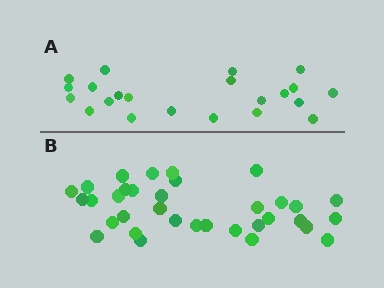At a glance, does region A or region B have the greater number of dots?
Region B (the bottom region) has more dots.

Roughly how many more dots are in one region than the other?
Region B has roughly 12 or so more dots than region A.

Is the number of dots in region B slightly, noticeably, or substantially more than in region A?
Region B has substantially more. The ratio is roughly 1.5 to 1.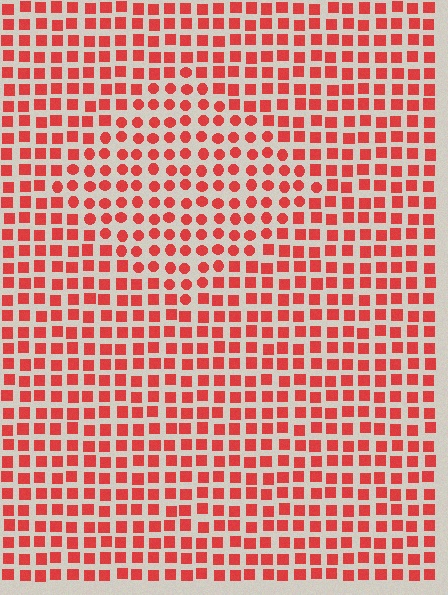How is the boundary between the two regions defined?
The boundary is defined by a change in element shape: circles inside vs. squares outside. All elements share the same color and spacing.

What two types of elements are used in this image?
The image uses circles inside the diamond region and squares outside it.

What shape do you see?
I see a diamond.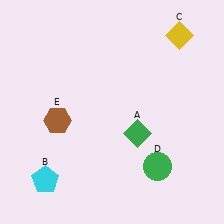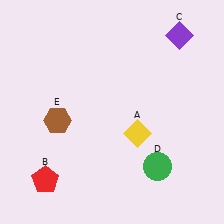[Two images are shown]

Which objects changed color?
A changed from green to yellow. B changed from cyan to red. C changed from yellow to purple.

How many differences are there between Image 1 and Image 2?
There are 3 differences between the two images.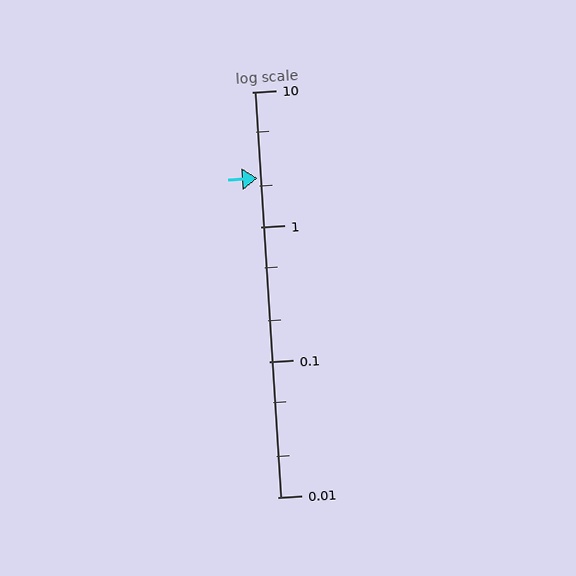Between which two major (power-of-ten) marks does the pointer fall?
The pointer is between 1 and 10.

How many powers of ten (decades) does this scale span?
The scale spans 3 decades, from 0.01 to 10.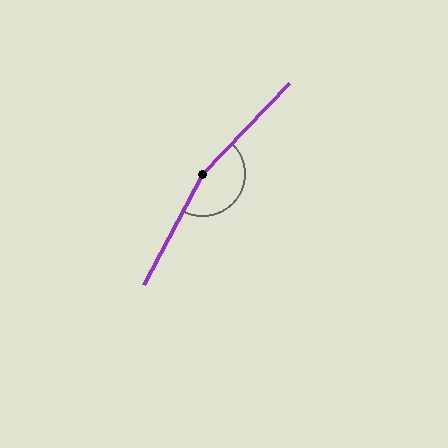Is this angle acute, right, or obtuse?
It is obtuse.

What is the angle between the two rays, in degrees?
Approximately 164 degrees.